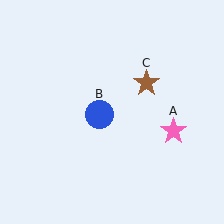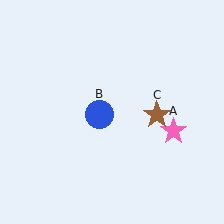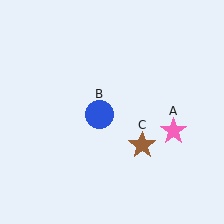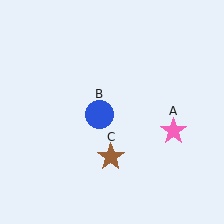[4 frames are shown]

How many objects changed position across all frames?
1 object changed position: brown star (object C).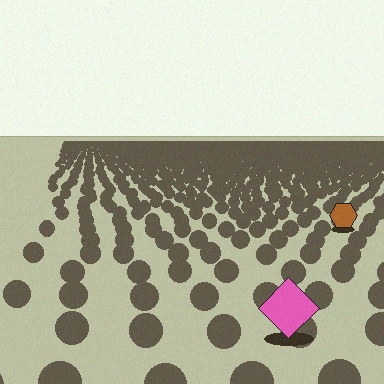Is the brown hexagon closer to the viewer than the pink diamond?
No. The pink diamond is closer — you can tell from the texture gradient: the ground texture is coarser near it.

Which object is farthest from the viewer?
The brown hexagon is farthest from the viewer. It appears smaller and the ground texture around it is denser.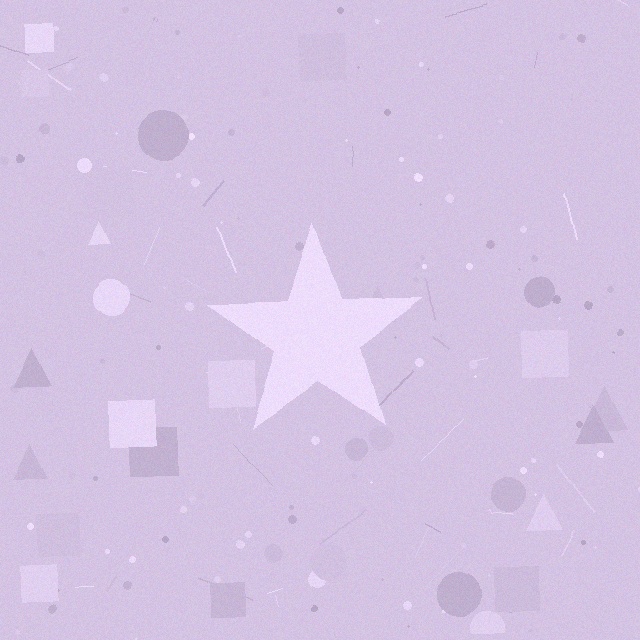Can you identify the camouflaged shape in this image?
The camouflaged shape is a star.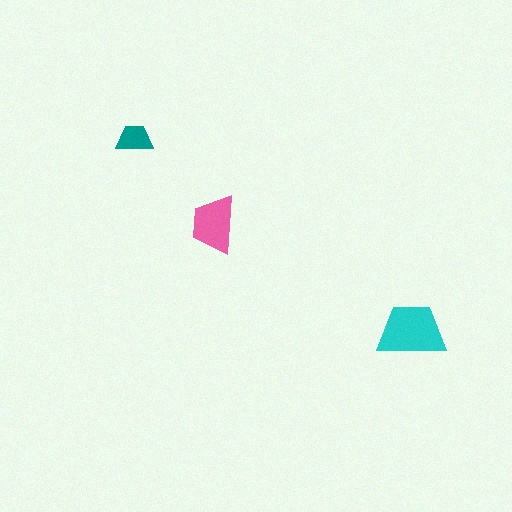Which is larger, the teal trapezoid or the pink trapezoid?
The pink one.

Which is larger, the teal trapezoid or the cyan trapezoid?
The cyan one.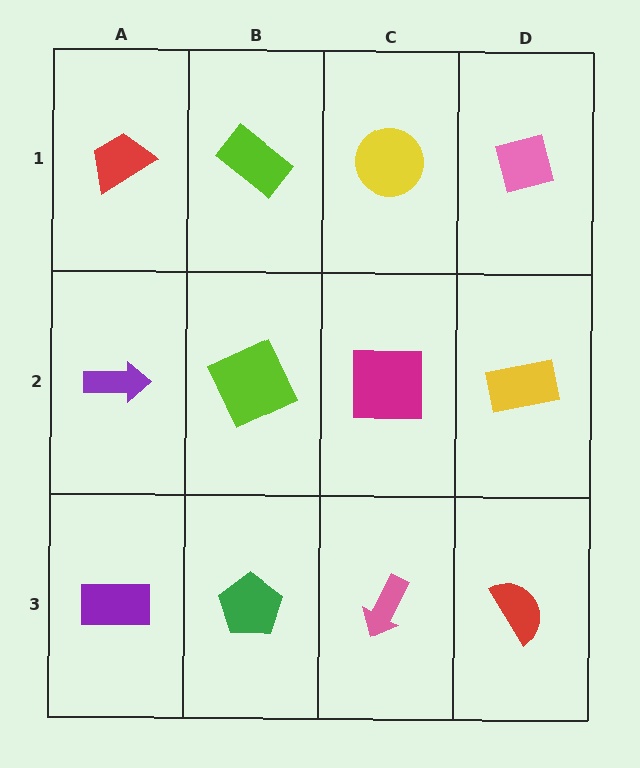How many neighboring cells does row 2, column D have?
3.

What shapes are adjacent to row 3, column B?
A lime square (row 2, column B), a purple rectangle (row 3, column A), a pink arrow (row 3, column C).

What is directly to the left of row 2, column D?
A magenta square.